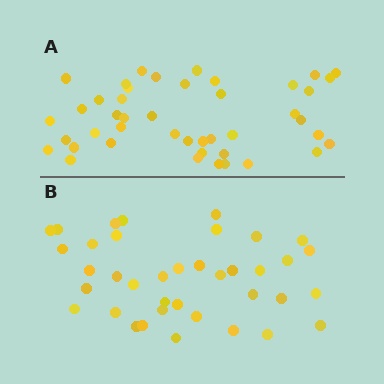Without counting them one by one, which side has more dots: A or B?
Region A (the top region) has more dots.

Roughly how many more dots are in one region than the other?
Region A has about 6 more dots than region B.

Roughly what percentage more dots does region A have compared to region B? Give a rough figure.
About 15% more.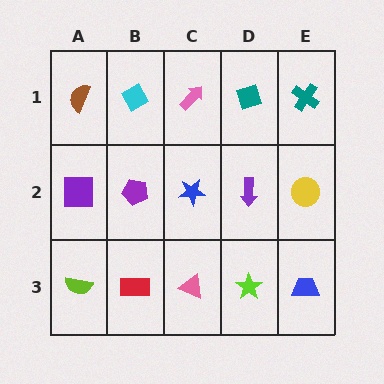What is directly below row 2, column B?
A red rectangle.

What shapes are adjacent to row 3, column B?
A purple pentagon (row 2, column B), a lime semicircle (row 3, column A), a pink triangle (row 3, column C).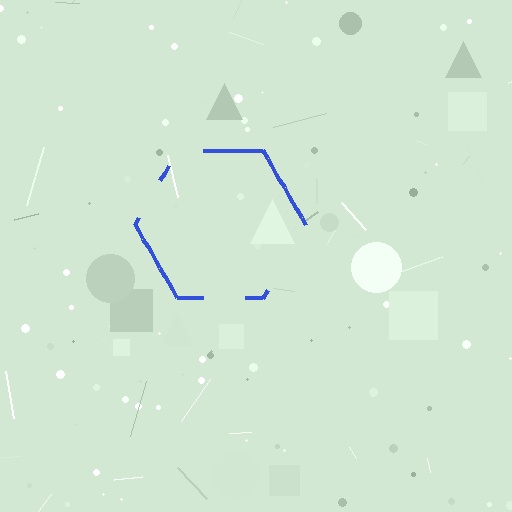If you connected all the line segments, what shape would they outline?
They would outline a hexagon.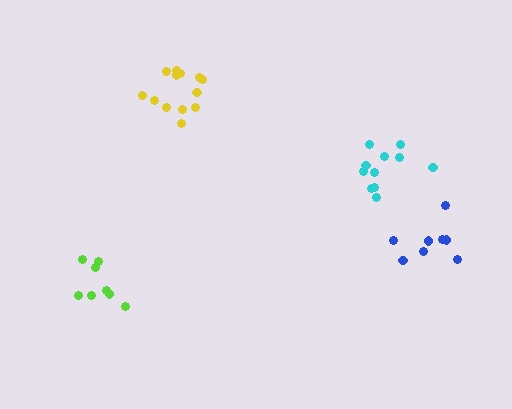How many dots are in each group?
Group 1: 8 dots, Group 2: 8 dots, Group 3: 11 dots, Group 4: 13 dots (40 total).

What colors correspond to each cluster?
The clusters are colored: lime, blue, cyan, yellow.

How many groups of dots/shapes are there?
There are 4 groups.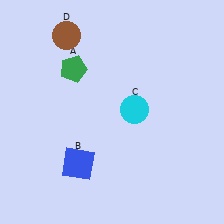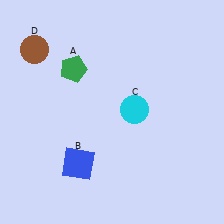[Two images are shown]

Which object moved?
The brown circle (D) moved left.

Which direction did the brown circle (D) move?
The brown circle (D) moved left.